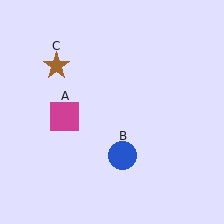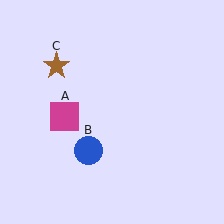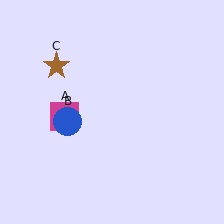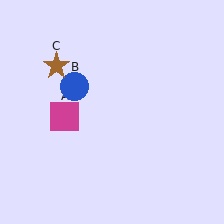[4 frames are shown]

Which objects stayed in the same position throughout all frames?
Magenta square (object A) and brown star (object C) remained stationary.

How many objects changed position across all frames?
1 object changed position: blue circle (object B).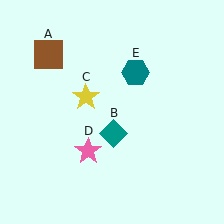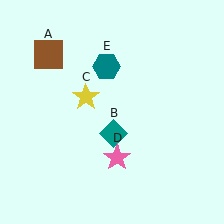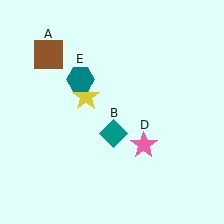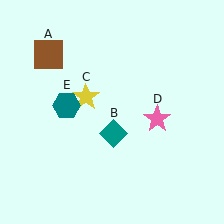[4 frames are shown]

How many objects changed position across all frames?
2 objects changed position: pink star (object D), teal hexagon (object E).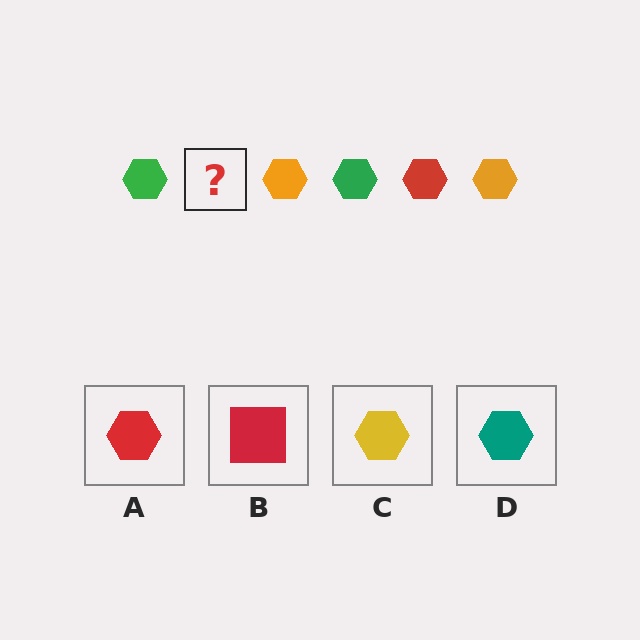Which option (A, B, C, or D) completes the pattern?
A.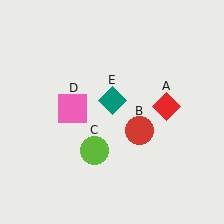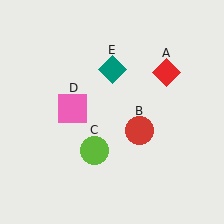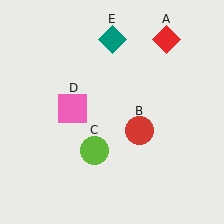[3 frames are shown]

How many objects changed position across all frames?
2 objects changed position: red diamond (object A), teal diamond (object E).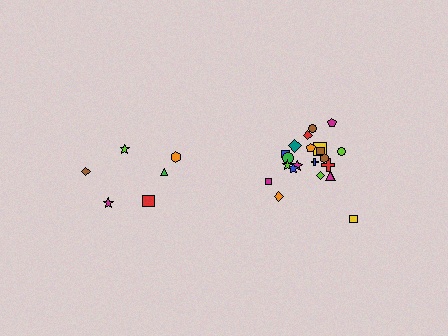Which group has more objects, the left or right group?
The right group.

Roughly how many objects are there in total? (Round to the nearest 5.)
Roughly 30 objects in total.